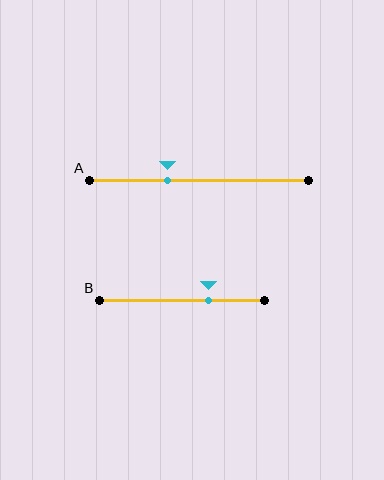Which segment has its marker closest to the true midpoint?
Segment A has its marker closest to the true midpoint.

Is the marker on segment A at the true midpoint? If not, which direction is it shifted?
No, the marker on segment A is shifted to the left by about 14% of the segment length.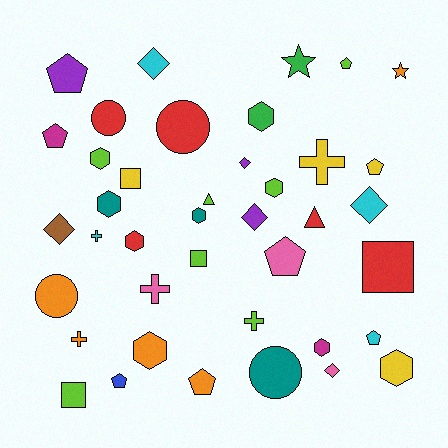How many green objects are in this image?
There are 2 green objects.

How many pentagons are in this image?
There are 8 pentagons.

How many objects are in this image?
There are 40 objects.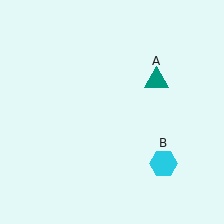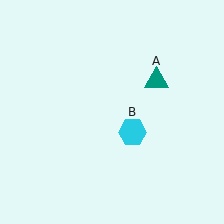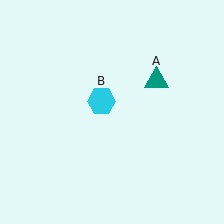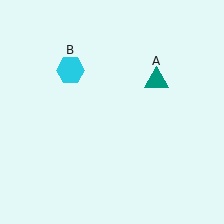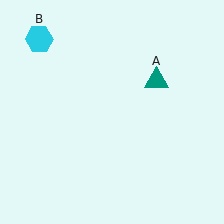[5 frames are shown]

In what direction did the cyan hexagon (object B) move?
The cyan hexagon (object B) moved up and to the left.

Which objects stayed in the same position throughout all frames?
Teal triangle (object A) remained stationary.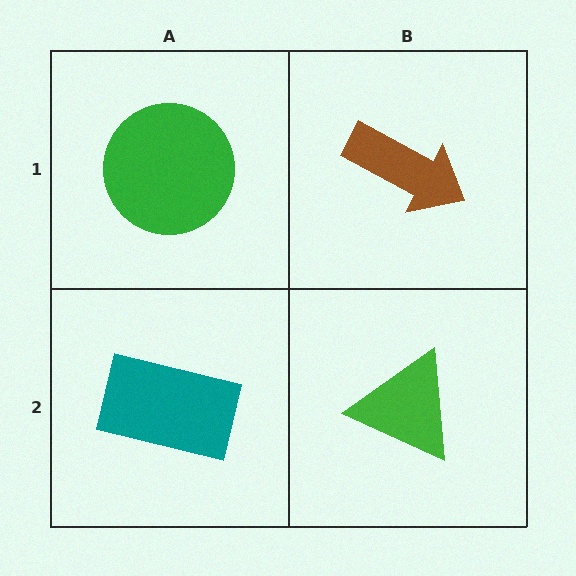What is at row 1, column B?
A brown arrow.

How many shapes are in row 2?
2 shapes.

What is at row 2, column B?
A green triangle.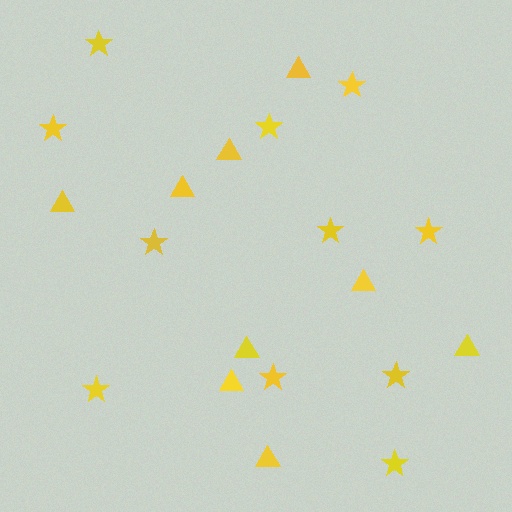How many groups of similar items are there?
There are 2 groups: one group of triangles (9) and one group of stars (11).